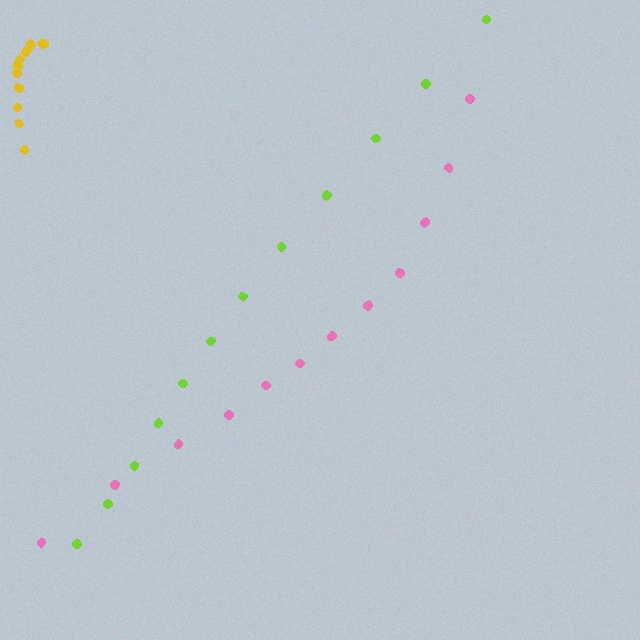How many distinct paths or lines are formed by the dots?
There are 3 distinct paths.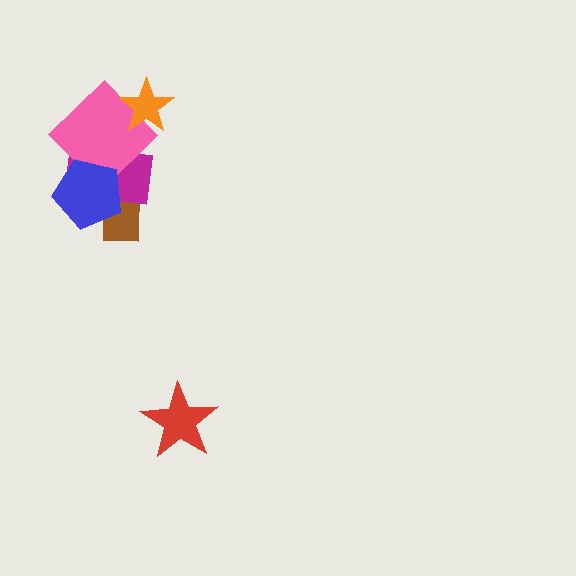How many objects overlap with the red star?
0 objects overlap with the red star.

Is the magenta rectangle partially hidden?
Yes, it is partially covered by another shape.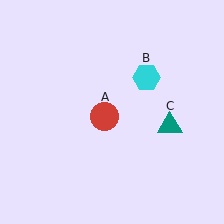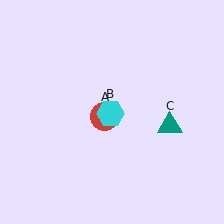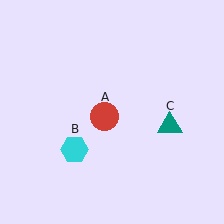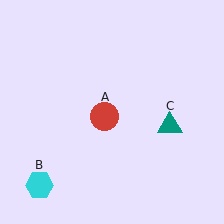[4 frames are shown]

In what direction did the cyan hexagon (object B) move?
The cyan hexagon (object B) moved down and to the left.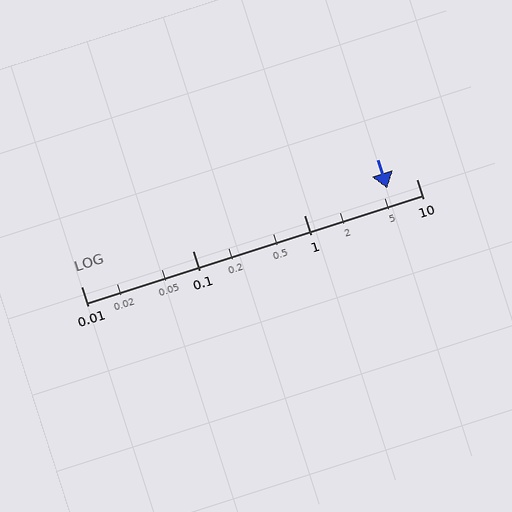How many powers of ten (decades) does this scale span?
The scale spans 3 decades, from 0.01 to 10.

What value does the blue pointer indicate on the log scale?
The pointer indicates approximately 5.5.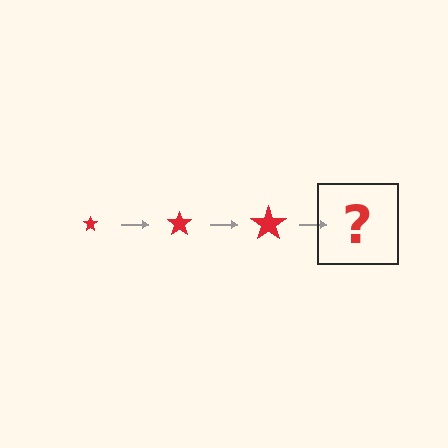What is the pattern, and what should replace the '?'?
The pattern is that the star gets progressively larger each step. The '?' should be a red star, larger than the previous one.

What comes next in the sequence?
The next element should be a red star, larger than the previous one.